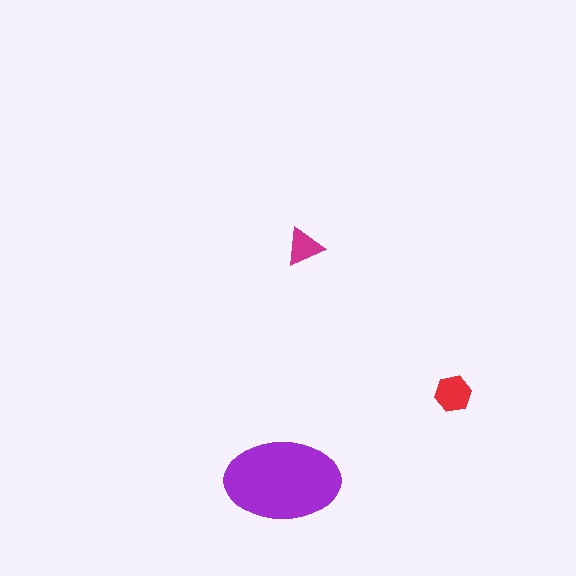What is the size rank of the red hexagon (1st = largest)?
2nd.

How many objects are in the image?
There are 3 objects in the image.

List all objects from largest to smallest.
The purple ellipse, the red hexagon, the magenta triangle.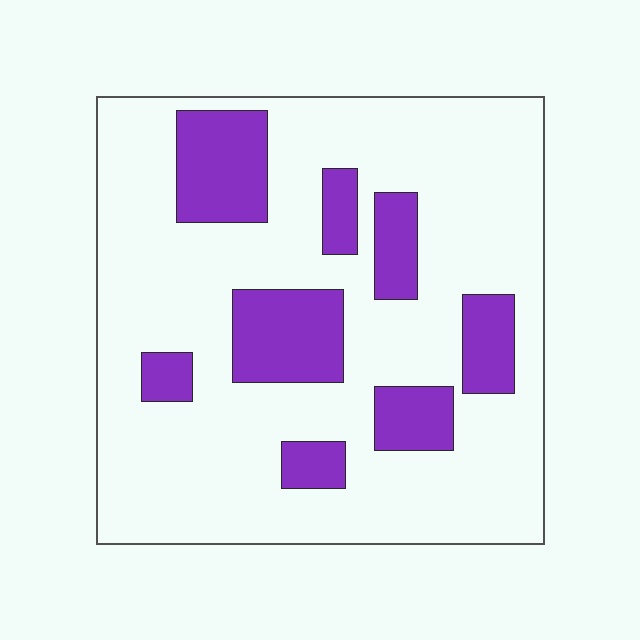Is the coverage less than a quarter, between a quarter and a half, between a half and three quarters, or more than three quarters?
Less than a quarter.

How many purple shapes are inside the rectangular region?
8.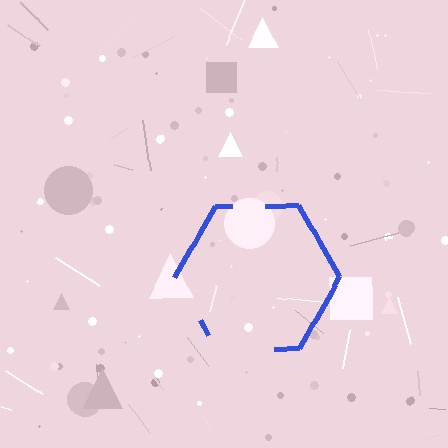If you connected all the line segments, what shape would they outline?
They would outline a hexagon.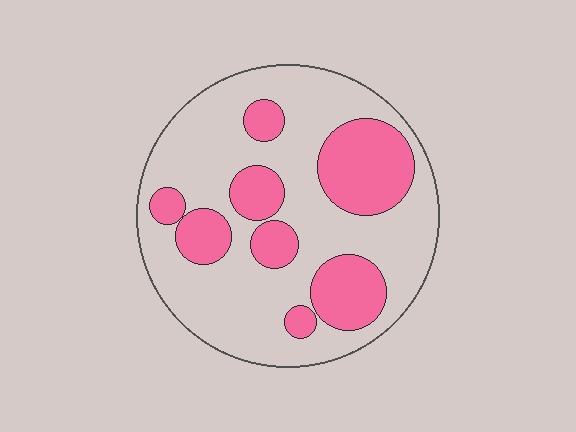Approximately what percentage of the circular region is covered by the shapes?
Approximately 30%.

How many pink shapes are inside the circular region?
8.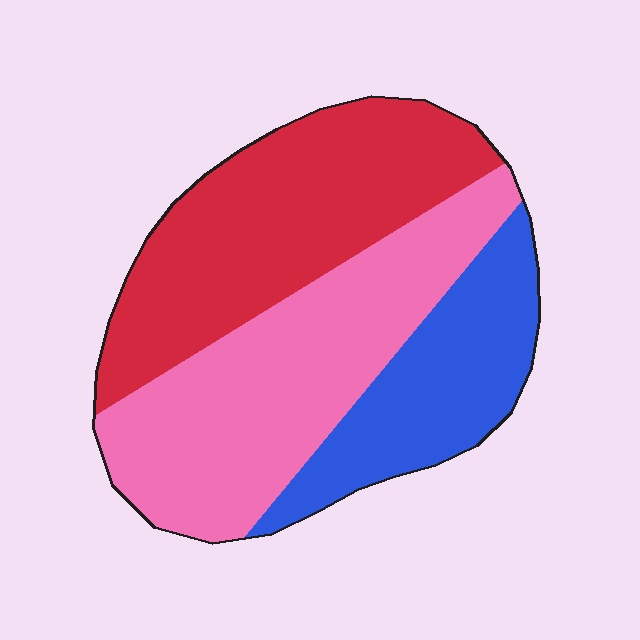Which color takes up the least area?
Blue, at roughly 25%.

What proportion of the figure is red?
Red covers 37% of the figure.